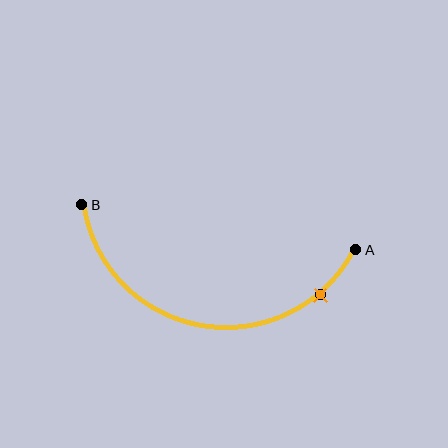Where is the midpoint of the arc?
The arc midpoint is the point on the curve farthest from the straight line joining A and B. It sits below that line.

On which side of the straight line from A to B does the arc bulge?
The arc bulges below the straight line connecting A and B.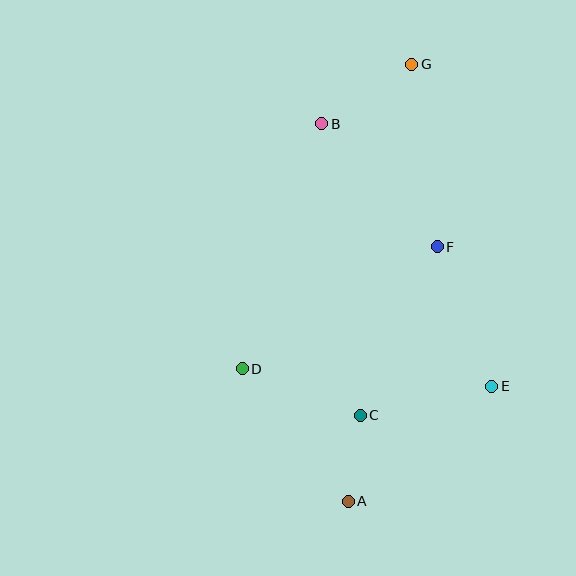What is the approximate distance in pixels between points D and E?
The distance between D and E is approximately 250 pixels.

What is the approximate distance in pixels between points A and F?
The distance between A and F is approximately 269 pixels.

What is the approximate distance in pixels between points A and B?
The distance between A and B is approximately 378 pixels.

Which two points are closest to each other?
Points A and C are closest to each other.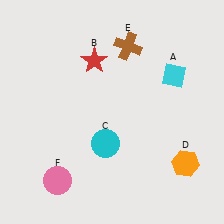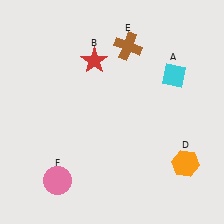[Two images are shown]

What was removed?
The cyan circle (C) was removed in Image 2.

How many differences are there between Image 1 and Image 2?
There is 1 difference between the two images.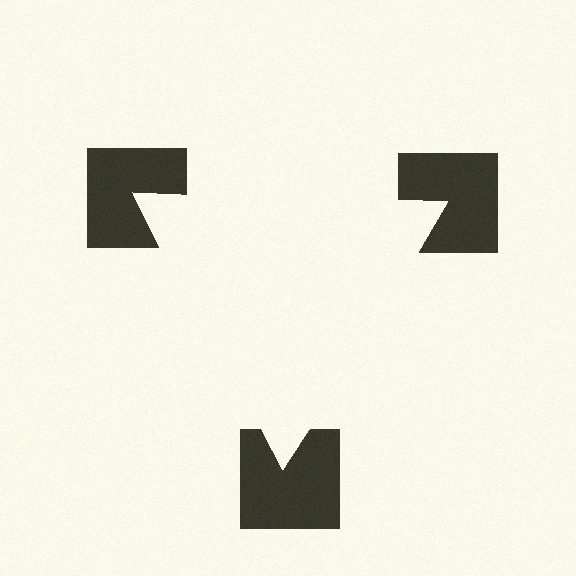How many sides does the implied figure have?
3 sides.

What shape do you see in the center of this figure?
An illusory triangle — its edges are inferred from the aligned wedge cuts in the notched squares, not physically drawn.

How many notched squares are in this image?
There are 3 — one at each vertex of the illusory triangle.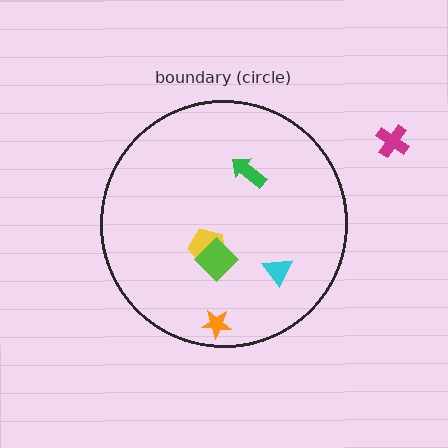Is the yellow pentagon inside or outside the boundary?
Inside.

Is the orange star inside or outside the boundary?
Inside.